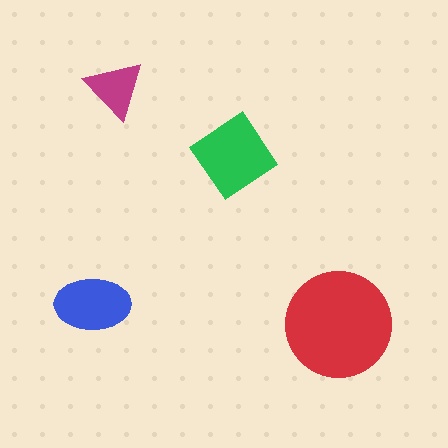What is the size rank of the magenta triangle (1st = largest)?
4th.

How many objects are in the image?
There are 4 objects in the image.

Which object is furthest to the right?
The red circle is rightmost.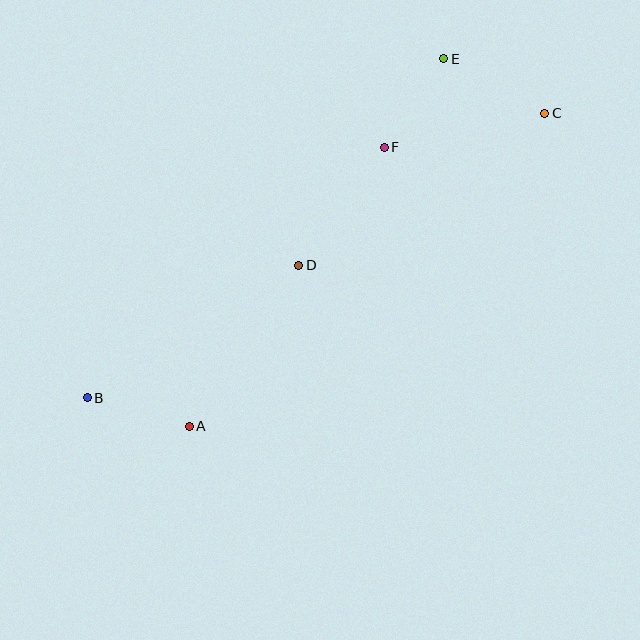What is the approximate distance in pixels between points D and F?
The distance between D and F is approximately 146 pixels.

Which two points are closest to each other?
Points A and B are closest to each other.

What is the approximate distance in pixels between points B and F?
The distance between B and F is approximately 389 pixels.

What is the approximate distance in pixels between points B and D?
The distance between B and D is approximately 250 pixels.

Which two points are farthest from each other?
Points B and C are farthest from each other.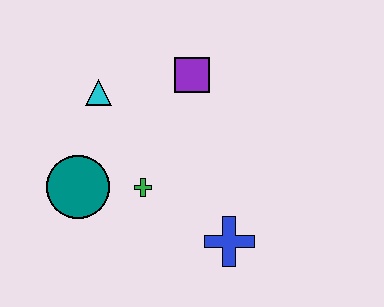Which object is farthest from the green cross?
The purple square is farthest from the green cross.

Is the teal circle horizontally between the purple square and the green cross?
No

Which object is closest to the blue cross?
The green cross is closest to the blue cross.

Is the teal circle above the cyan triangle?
No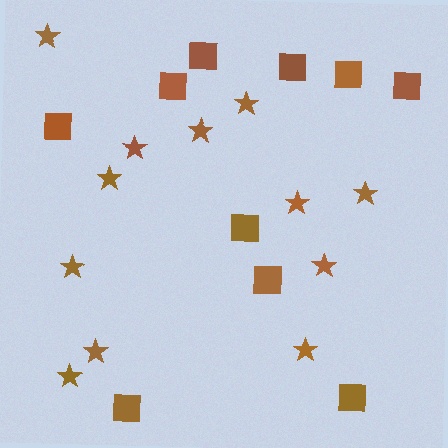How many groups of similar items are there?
There are 2 groups: one group of stars (12) and one group of squares (10).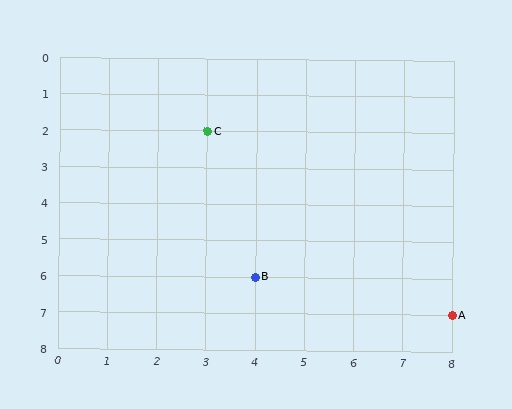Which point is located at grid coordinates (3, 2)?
Point C is at (3, 2).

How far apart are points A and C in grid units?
Points A and C are 5 columns and 5 rows apart (about 7.1 grid units diagonally).